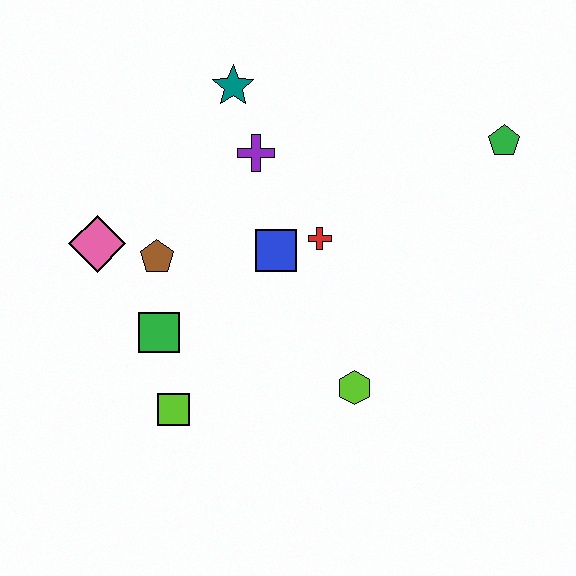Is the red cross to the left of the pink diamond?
No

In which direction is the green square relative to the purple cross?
The green square is below the purple cross.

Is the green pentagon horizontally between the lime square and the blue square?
No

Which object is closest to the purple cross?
The teal star is closest to the purple cross.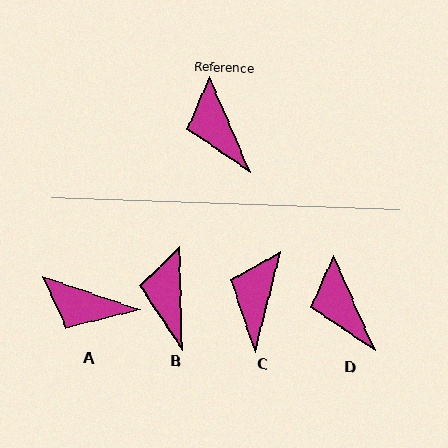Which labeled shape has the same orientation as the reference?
D.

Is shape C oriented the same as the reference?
No, it is off by about 37 degrees.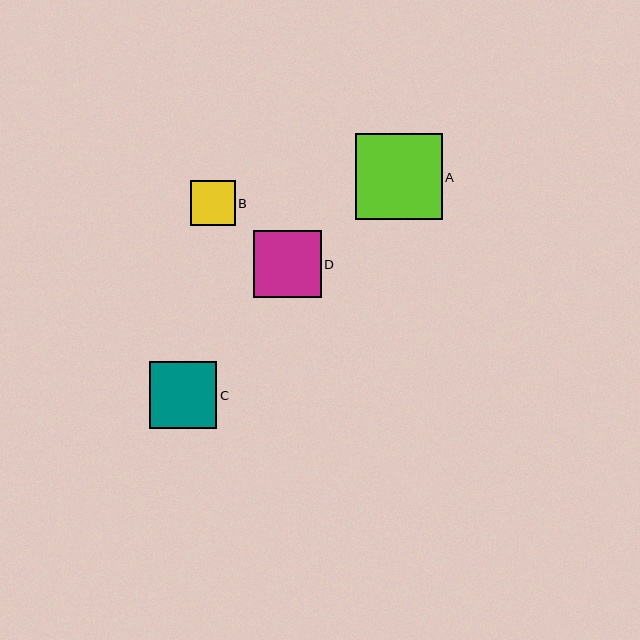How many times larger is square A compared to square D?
Square A is approximately 1.3 times the size of square D.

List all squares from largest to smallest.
From largest to smallest: A, D, C, B.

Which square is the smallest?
Square B is the smallest with a size of approximately 45 pixels.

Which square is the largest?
Square A is the largest with a size of approximately 86 pixels.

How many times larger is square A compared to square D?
Square A is approximately 1.3 times the size of square D.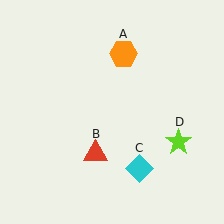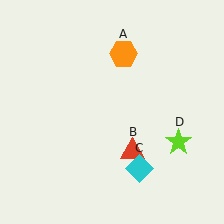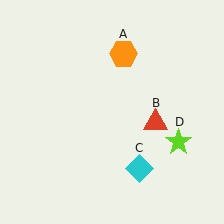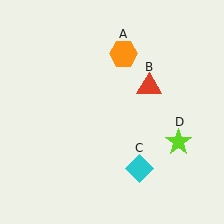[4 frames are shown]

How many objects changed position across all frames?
1 object changed position: red triangle (object B).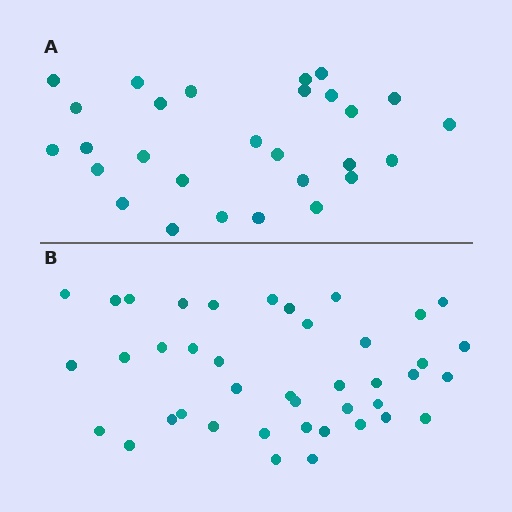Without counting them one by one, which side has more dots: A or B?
Region B (the bottom region) has more dots.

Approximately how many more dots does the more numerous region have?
Region B has approximately 15 more dots than region A.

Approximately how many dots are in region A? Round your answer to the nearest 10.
About 30 dots. (The exact count is 28, which rounds to 30.)